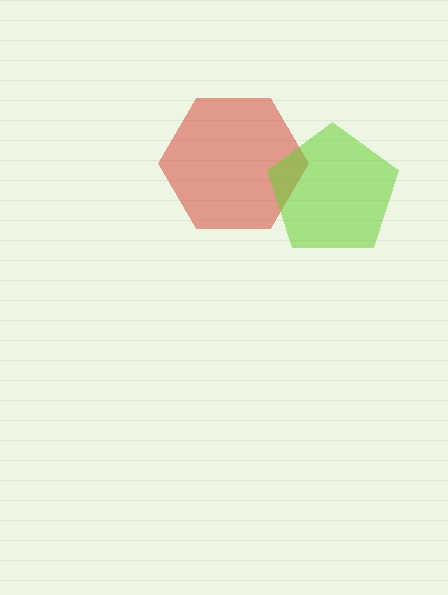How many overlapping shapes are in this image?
There are 2 overlapping shapes in the image.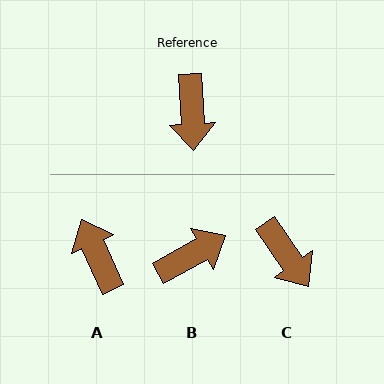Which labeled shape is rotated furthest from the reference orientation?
A, about 158 degrees away.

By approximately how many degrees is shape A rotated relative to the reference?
Approximately 158 degrees clockwise.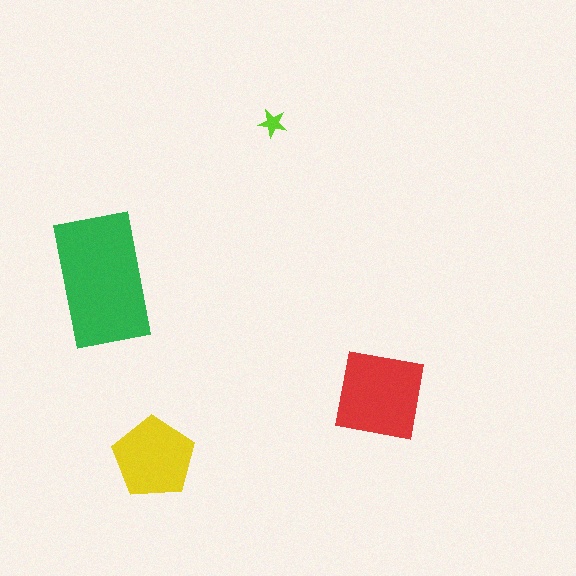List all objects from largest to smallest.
The green rectangle, the red square, the yellow pentagon, the lime star.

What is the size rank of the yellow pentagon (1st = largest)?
3rd.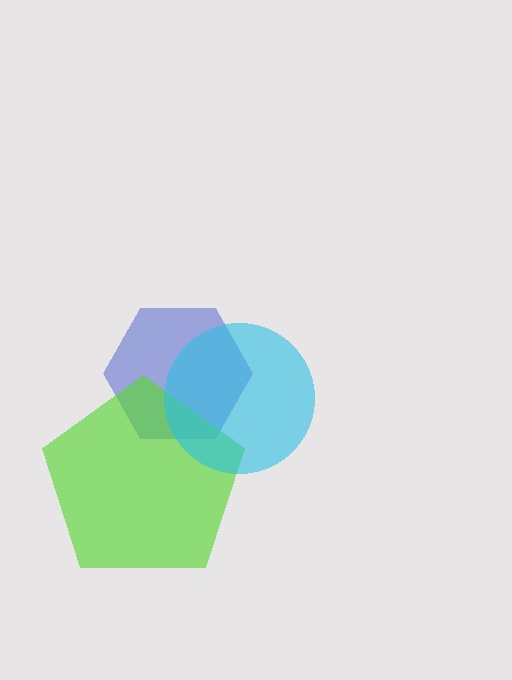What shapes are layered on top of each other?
The layered shapes are: a blue hexagon, a lime pentagon, a cyan circle.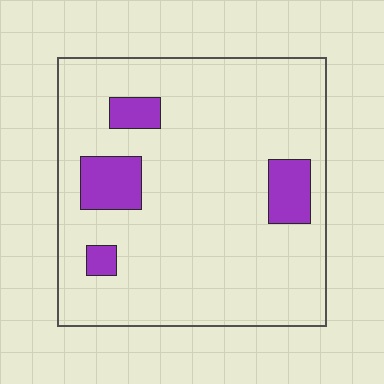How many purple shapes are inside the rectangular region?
4.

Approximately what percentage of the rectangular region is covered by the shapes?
Approximately 10%.